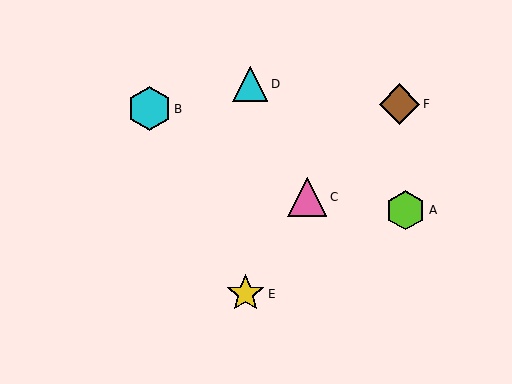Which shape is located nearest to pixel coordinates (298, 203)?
The pink triangle (labeled C) at (307, 197) is nearest to that location.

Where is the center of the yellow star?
The center of the yellow star is at (246, 294).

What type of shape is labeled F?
Shape F is a brown diamond.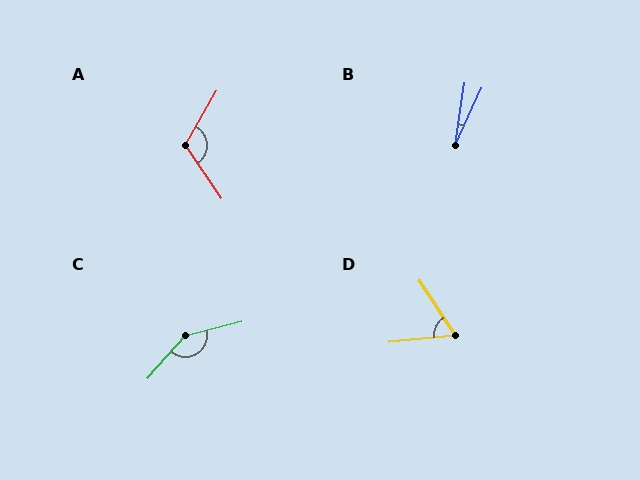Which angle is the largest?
C, at approximately 146 degrees.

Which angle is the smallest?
B, at approximately 16 degrees.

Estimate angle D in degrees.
Approximately 62 degrees.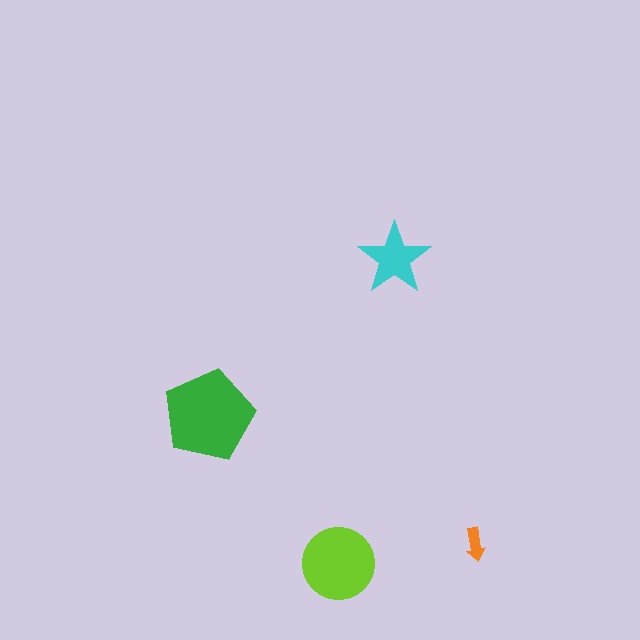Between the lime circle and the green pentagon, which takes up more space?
The green pentagon.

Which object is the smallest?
The orange arrow.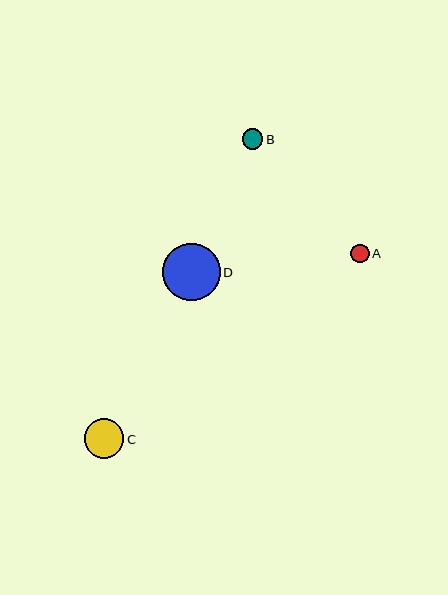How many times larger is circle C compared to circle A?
Circle C is approximately 2.1 times the size of circle A.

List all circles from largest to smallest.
From largest to smallest: D, C, B, A.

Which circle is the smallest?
Circle A is the smallest with a size of approximately 19 pixels.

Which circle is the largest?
Circle D is the largest with a size of approximately 58 pixels.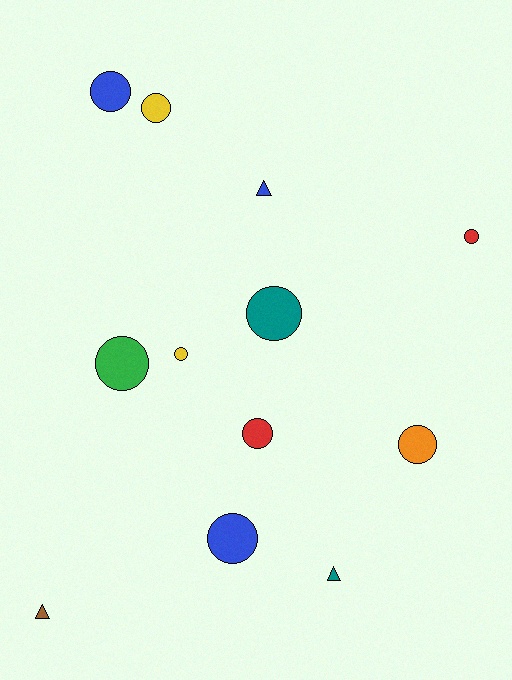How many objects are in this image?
There are 12 objects.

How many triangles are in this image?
There are 3 triangles.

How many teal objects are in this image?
There are 2 teal objects.